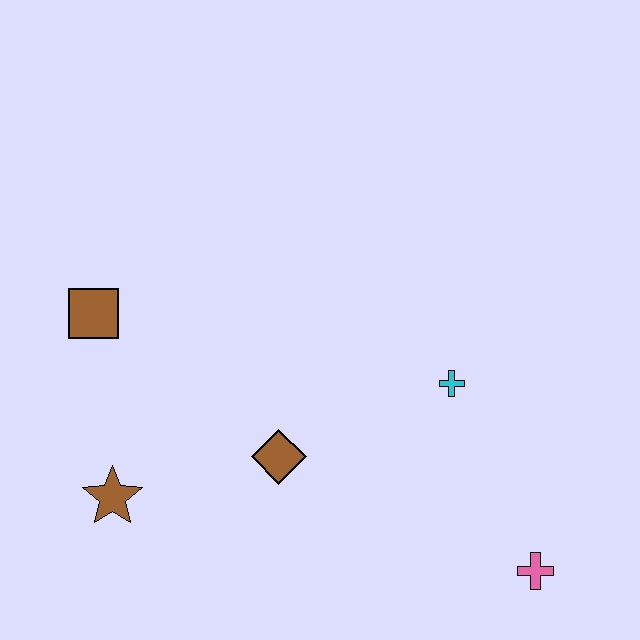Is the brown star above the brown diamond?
No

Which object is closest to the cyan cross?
The brown diamond is closest to the cyan cross.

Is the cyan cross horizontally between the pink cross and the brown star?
Yes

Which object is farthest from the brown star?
The pink cross is farthest from the brown star.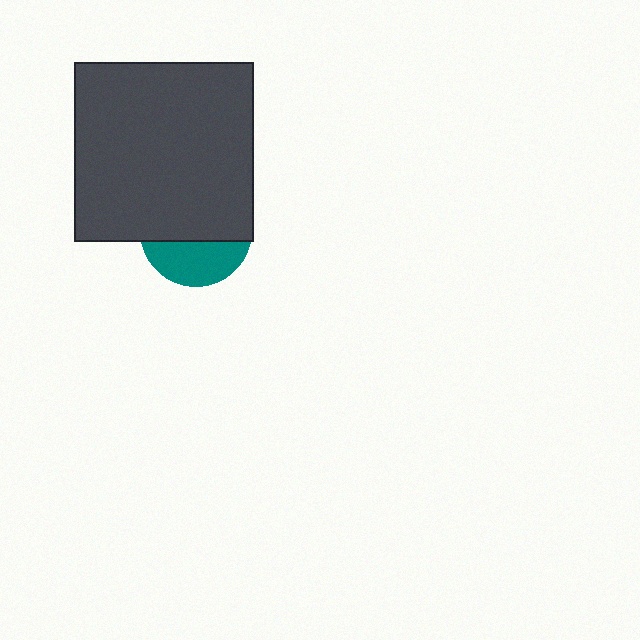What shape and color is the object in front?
The object in front is a dark gray square.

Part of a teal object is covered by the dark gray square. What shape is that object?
It is a circle.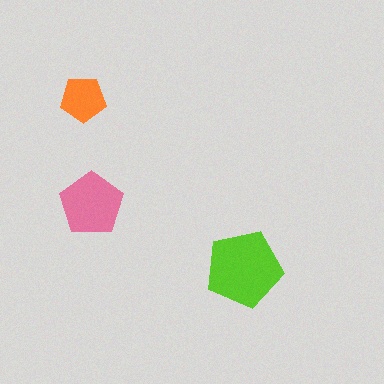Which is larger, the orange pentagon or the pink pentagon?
The pink one.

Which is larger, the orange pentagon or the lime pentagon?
The lime one.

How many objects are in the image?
There are 3 objects in the image.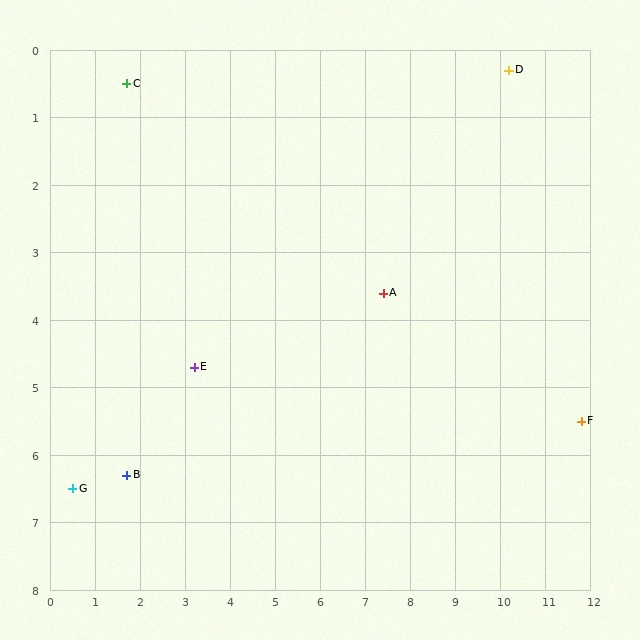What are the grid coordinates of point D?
Point D is at approximately (10.2, 0.3).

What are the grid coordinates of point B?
Point B is at approximately (1.7, 6.3).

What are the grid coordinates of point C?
Point C is at approximately (1.7, 0.5).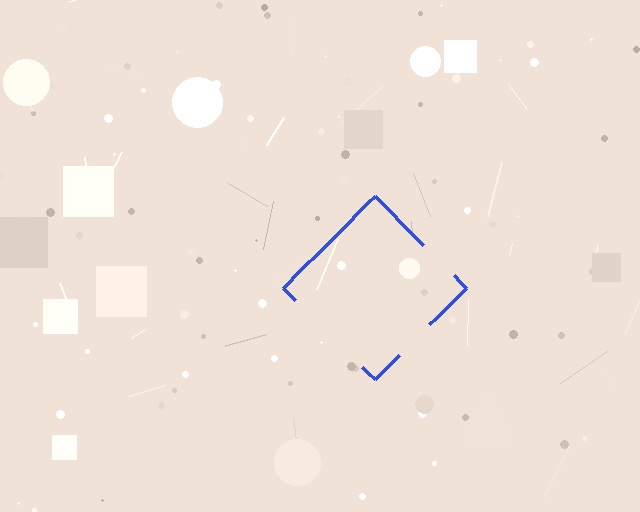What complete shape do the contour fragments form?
The contour fragments form a diamond.